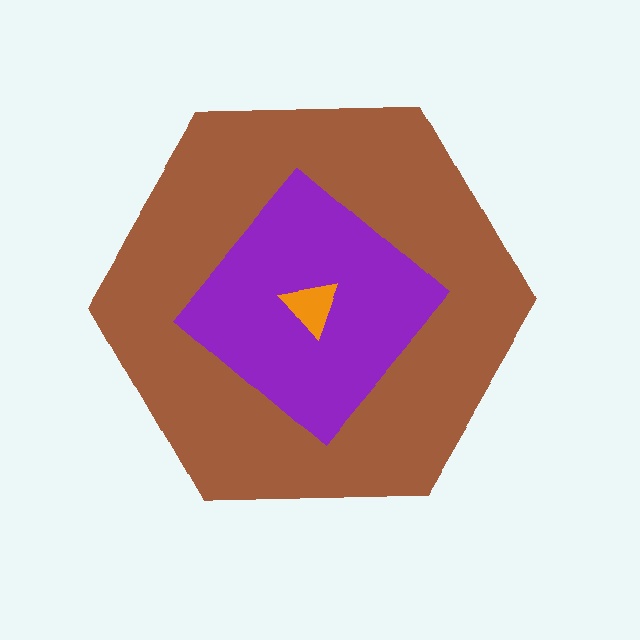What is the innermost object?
The orange triangle.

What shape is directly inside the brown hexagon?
The purple diamond.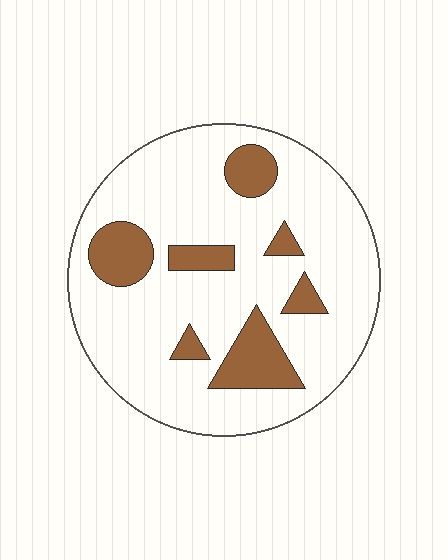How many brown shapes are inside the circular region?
7.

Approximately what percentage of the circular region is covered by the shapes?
Approximately 20%.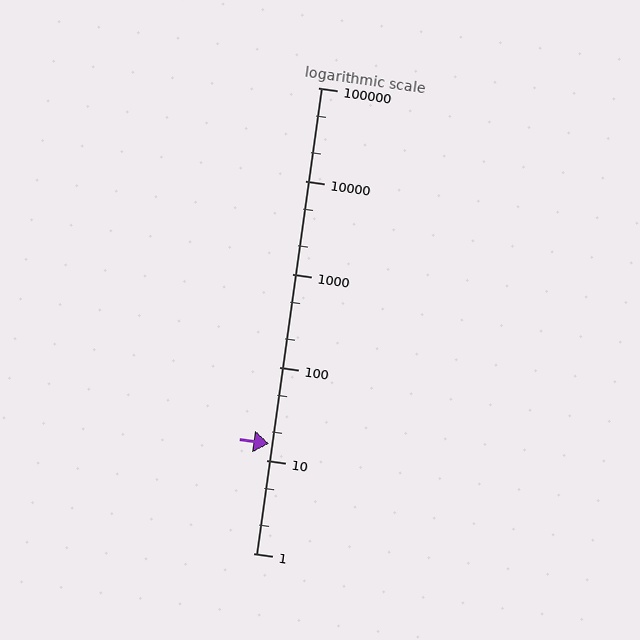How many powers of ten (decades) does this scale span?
The scale spans 5 decades, from 1 to 100000.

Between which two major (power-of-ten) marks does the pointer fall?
The pointer is between 10 and 100.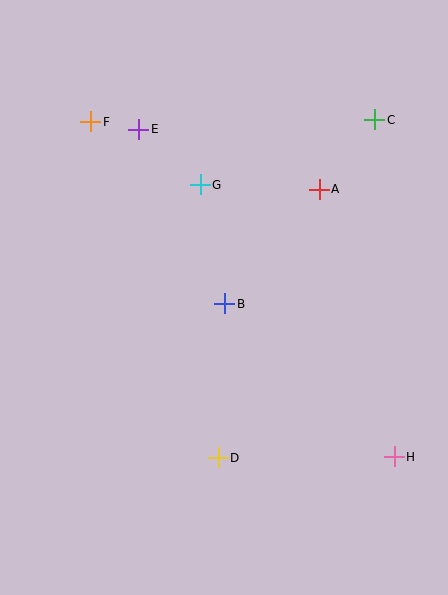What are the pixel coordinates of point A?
Point A is at (319, 189).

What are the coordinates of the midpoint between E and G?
The midpoint between E and G is at (170, 157).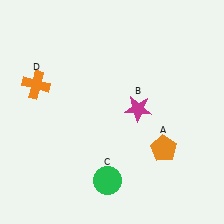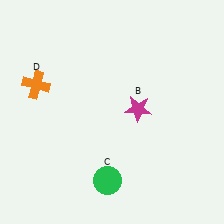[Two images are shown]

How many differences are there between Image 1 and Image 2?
There is 1 difference between the two images.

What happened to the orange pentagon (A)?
The orange pentagon (A) was removed in Image 2. It was in the bottom-right area of Image 1.